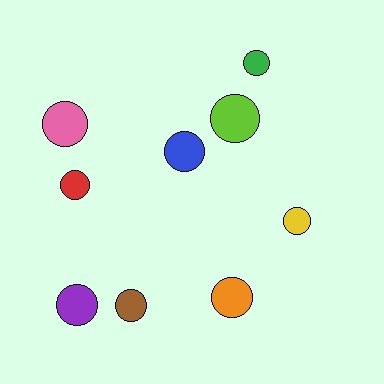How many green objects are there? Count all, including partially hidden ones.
There is 1 green object.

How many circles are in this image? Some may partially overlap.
There are 9 circles.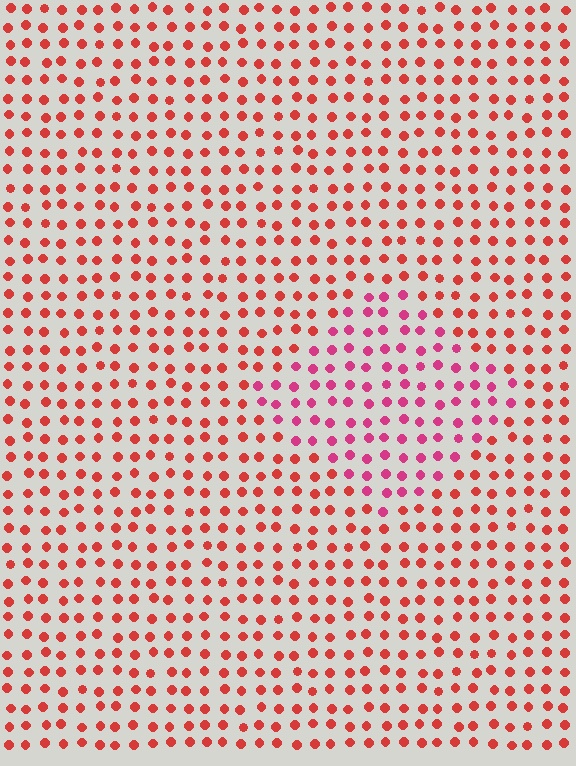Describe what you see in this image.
The image is filled with small red elements in a uniform arrangement. A diamond-shaped region is visible where the elements are tinted to a slightly different hue, forming a subtle color boundary.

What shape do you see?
I see a diamond.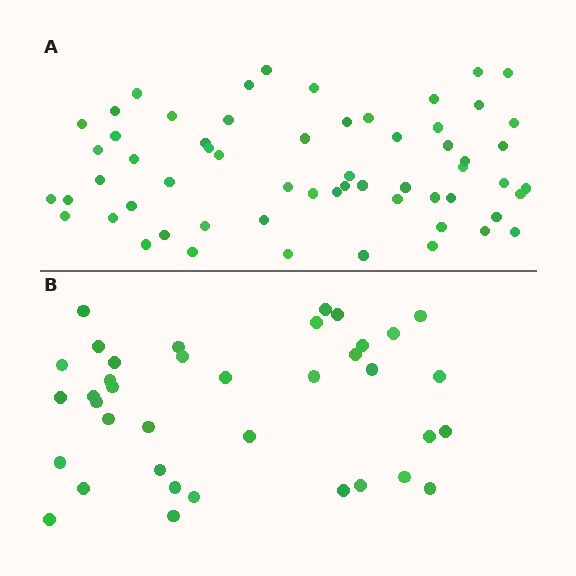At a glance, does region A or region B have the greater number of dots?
Region A (the top region) has more dots.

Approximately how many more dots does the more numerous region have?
Region A has approximately 20 more dots than region B.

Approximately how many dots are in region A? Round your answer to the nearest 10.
About 60 dots.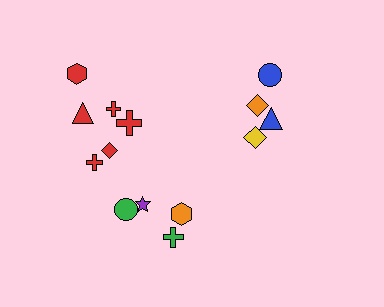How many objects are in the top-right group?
There are 4 objects.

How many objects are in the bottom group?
There are 4 objects.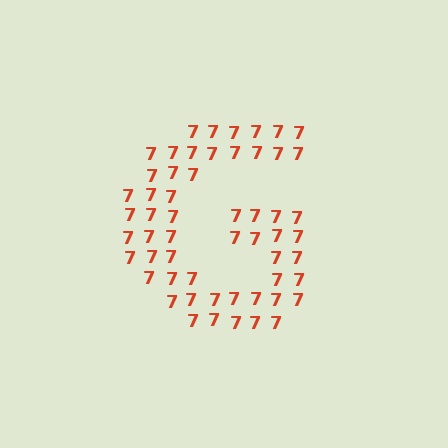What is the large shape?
The large shape is the letter G.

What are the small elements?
The small elements are digit 7's.